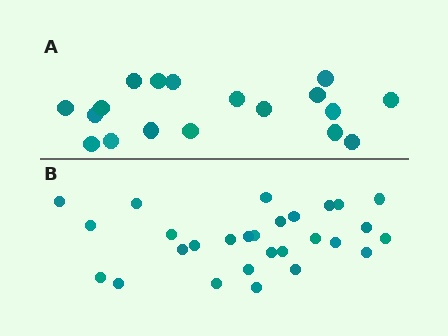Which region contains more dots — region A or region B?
Region B (the bottom region) has more dots.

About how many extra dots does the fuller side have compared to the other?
Region B has roughly 10 or so more dots than region A.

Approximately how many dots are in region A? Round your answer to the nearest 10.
About 20 dots. (The exact count is 18, which rounds to 20.)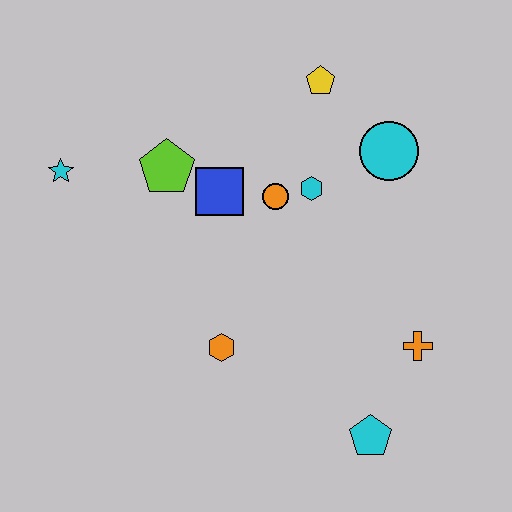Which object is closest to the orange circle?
The cyan hexagon is closest to the orange circle.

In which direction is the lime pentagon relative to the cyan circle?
The lime pentagon is to the left of the cyan circle.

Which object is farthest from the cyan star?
The cyan pentagon is farthest from the cyan star.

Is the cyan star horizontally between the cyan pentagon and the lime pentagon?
No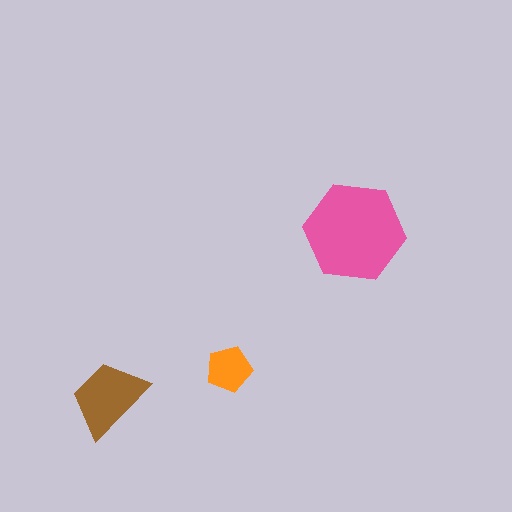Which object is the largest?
The pink hexagon.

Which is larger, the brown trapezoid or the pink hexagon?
The pink hexagon.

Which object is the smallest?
The orange pentagon.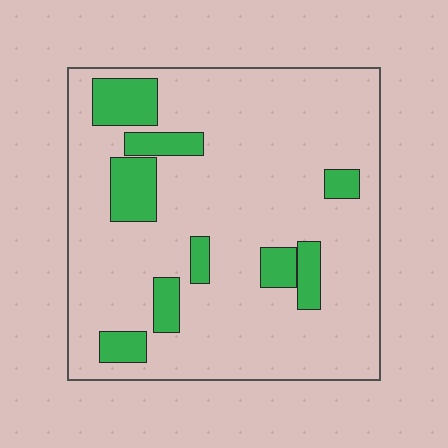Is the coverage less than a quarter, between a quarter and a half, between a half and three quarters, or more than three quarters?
Less than a quarter.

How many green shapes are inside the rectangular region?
9.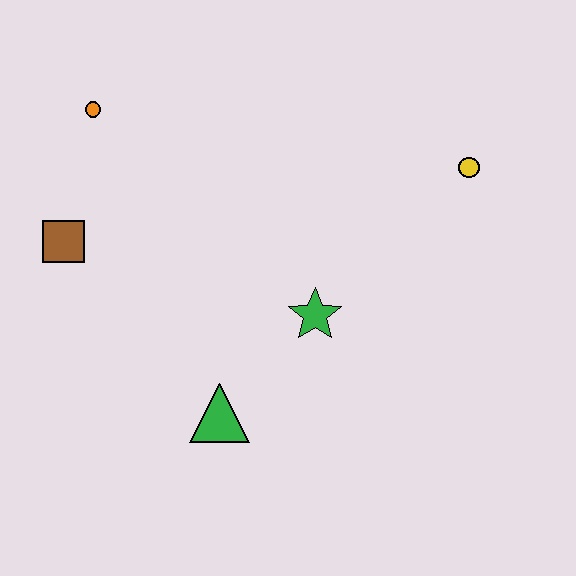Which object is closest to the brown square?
The orange circle is closest to the brown square.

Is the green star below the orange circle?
Yes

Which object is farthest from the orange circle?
The yellow circle is farthest from the orange circle.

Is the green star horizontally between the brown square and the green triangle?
No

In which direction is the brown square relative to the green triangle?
The brown square is above the green triangle.